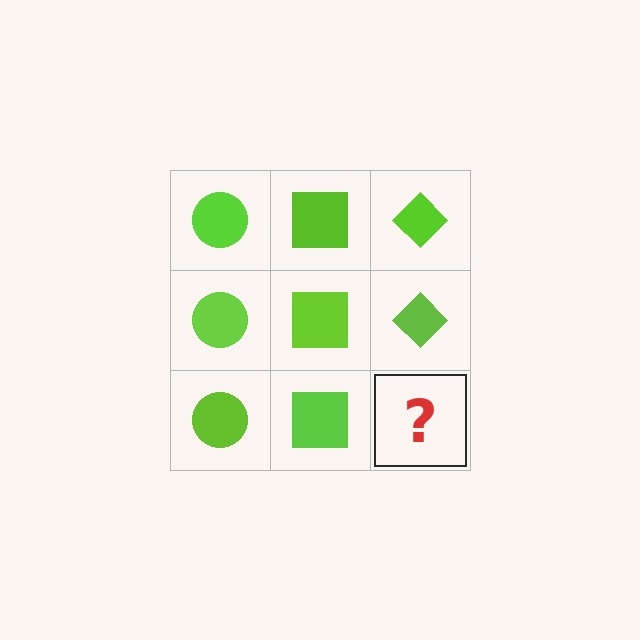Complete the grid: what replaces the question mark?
The question mark should be replaced with a lime diamond.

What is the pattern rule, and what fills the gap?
The rule is that each column has a consistent shape. The gap should be filled with a lime diamond.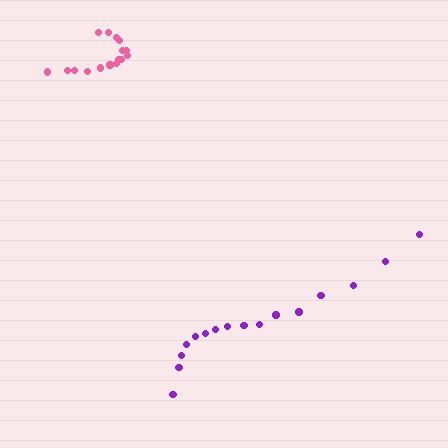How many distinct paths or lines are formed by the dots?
There are 2 distinct paths.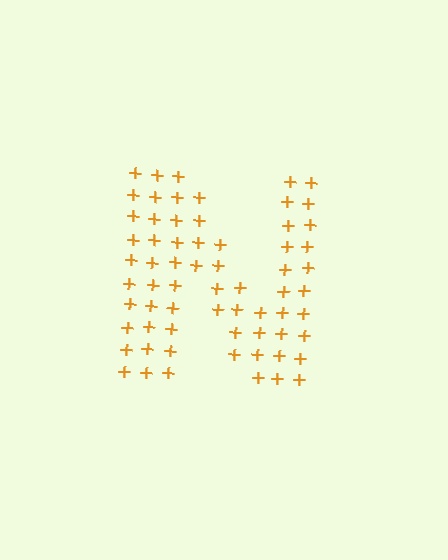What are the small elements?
The small elements are plus signs.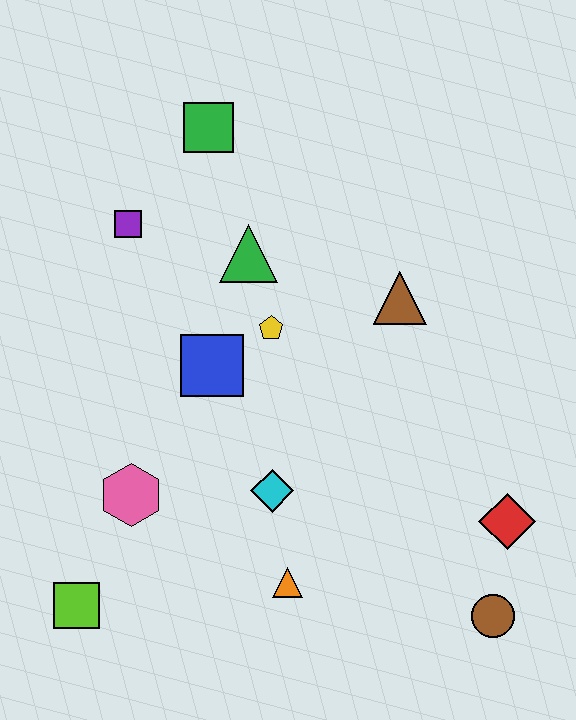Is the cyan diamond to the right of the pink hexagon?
Yes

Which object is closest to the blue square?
The yellow pentagon is closest to the blue square.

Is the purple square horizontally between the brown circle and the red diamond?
No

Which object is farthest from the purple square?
The brown circle is farthest from the purple square.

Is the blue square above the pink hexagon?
Yes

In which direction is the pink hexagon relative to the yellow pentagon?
The pink hexagon is below the yellow pentagon.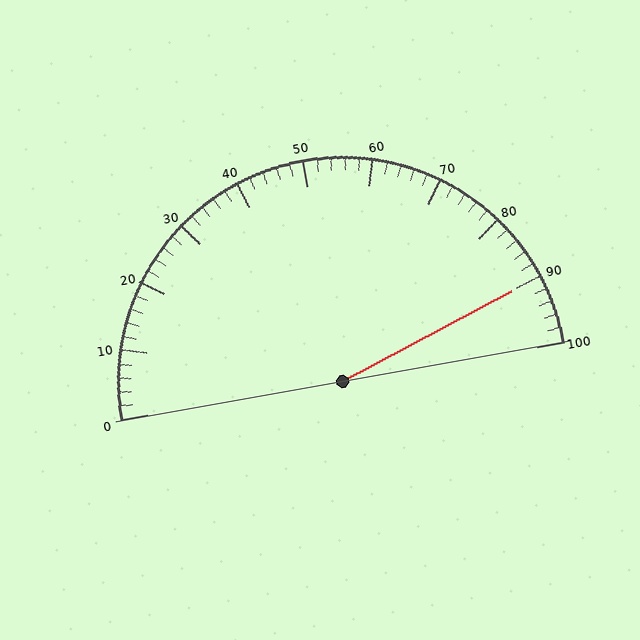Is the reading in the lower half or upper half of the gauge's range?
The reading is in the upper half of the range (0 to 100).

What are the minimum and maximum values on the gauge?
The gauge ranges from 0 to 100.